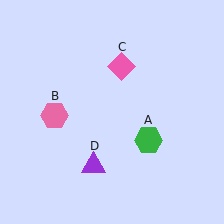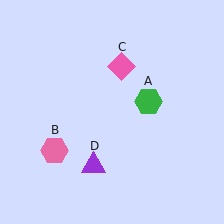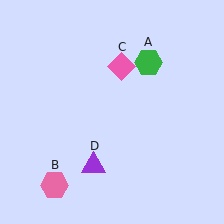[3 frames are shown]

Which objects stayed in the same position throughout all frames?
Pink diamond (object C) and purple triangle (object D) remained stationary.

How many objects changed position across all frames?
2 objects changed position: green hexagon (object A), pink hexagon (object B).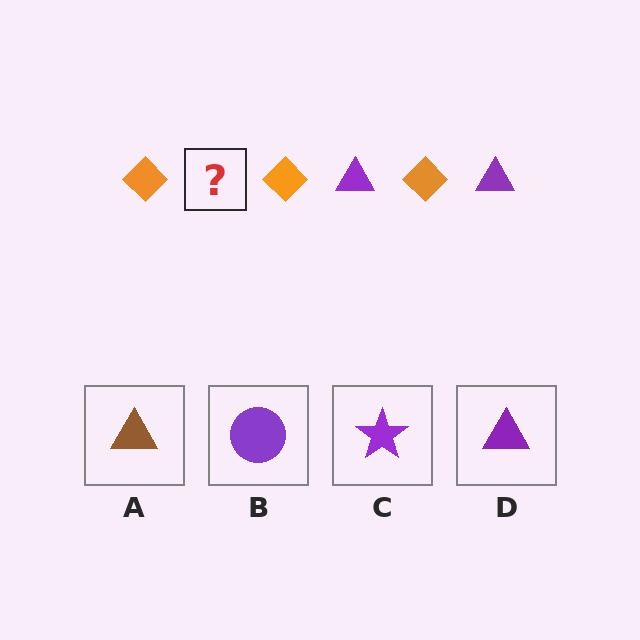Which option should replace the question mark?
Option D.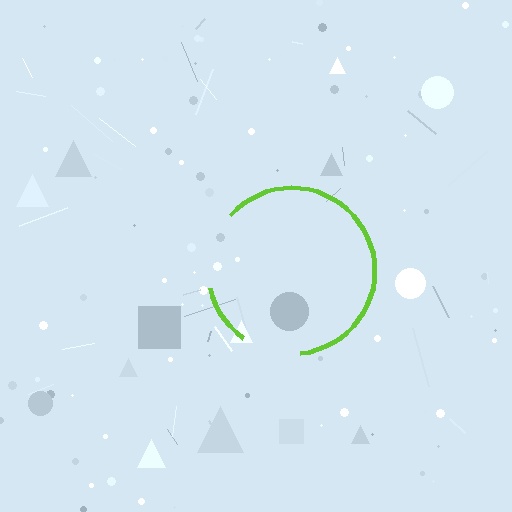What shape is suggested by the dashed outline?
The dashed outline suggests a circle.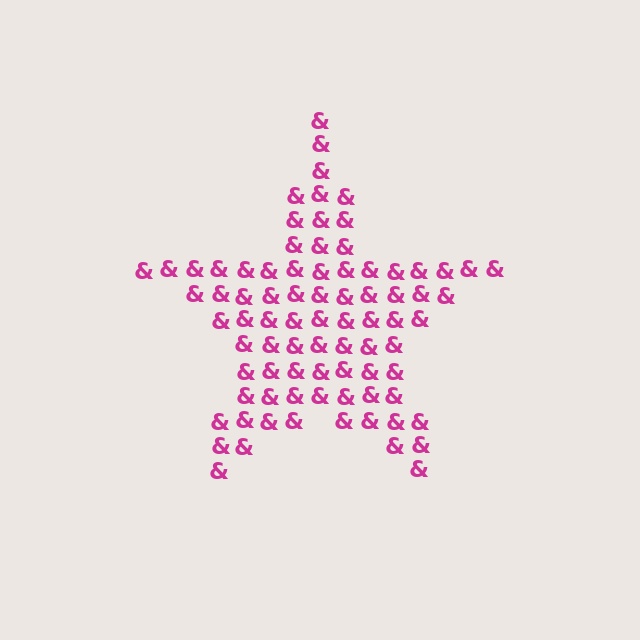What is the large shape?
The large shape is a star.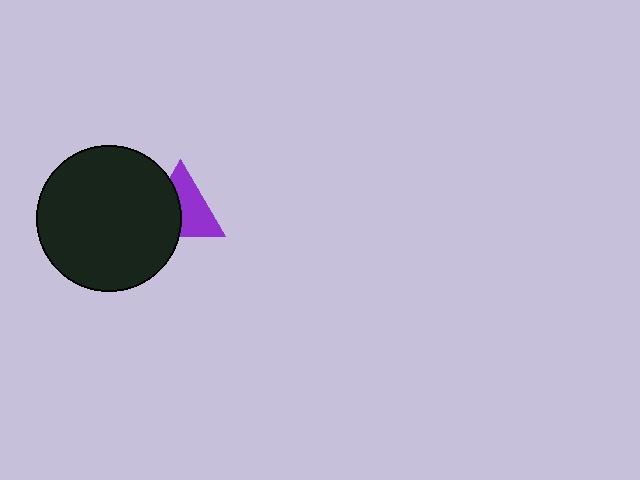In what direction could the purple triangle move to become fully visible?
The purple triangle could move right. That would shift it out from behind the black circle entirely.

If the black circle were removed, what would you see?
You would see the complete purple triangle.